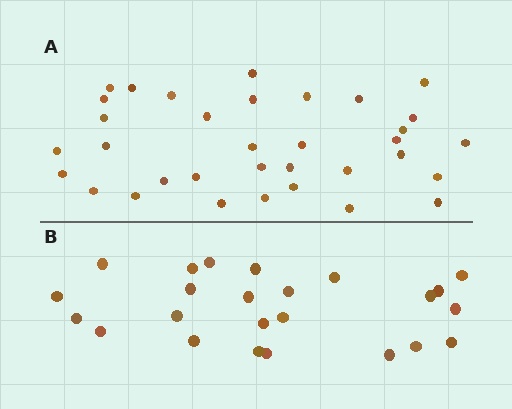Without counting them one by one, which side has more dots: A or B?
Region A (the top region) has more dots.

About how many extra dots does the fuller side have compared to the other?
Region A has roughly 10 or so more dots than region B.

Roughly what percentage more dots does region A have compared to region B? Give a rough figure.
About 40% more.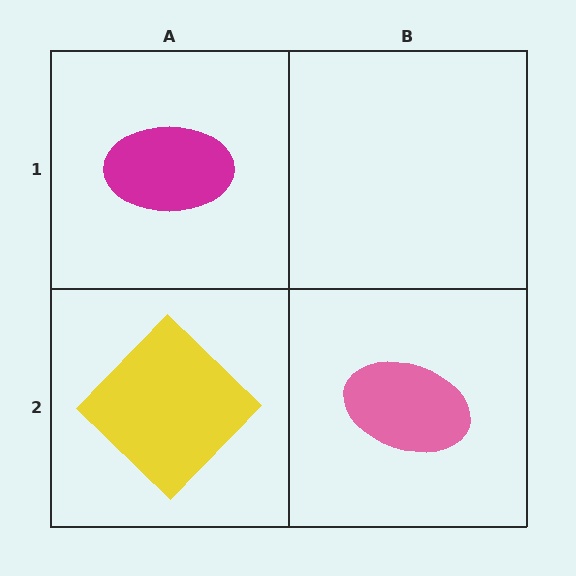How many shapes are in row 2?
2 shapes.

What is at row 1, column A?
A magenta ellipse.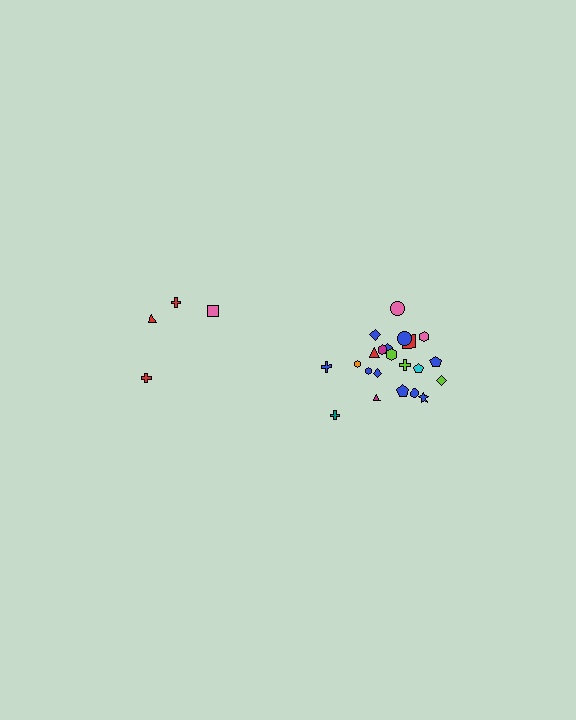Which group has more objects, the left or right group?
The right group.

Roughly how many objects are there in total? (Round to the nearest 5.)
Roughly 25 objects in total.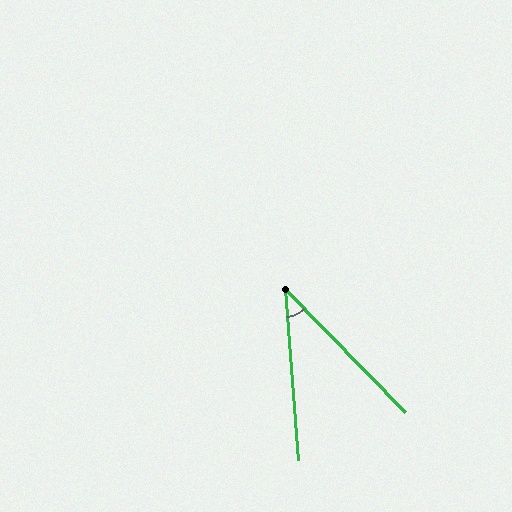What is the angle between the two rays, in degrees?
Approximately 40 degrees.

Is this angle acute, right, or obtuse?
It is acute.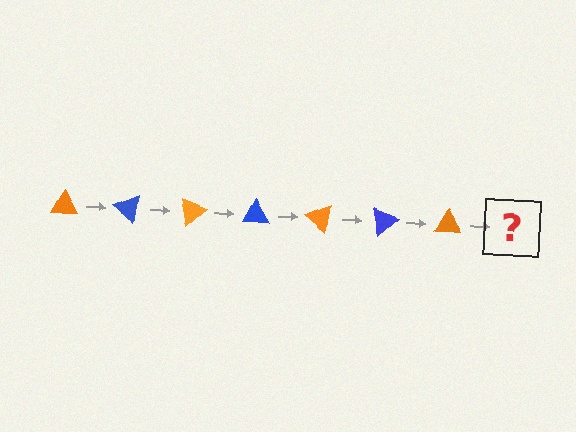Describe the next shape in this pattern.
It should be a blue triangle, rotated 280 degrees from the start.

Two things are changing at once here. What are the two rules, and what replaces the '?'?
The two rules are that it rotates 40 degrees each step and the color cycles through orange and blue. The '?' should be a blue triangle, rotated 280 degrees from the start.